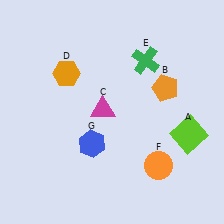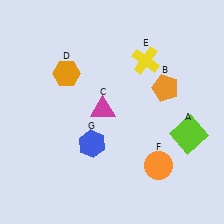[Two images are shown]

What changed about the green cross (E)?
In Image 1, E is green. In Image 2, it changed to yellow.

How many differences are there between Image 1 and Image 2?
There is 1 difference between the two images.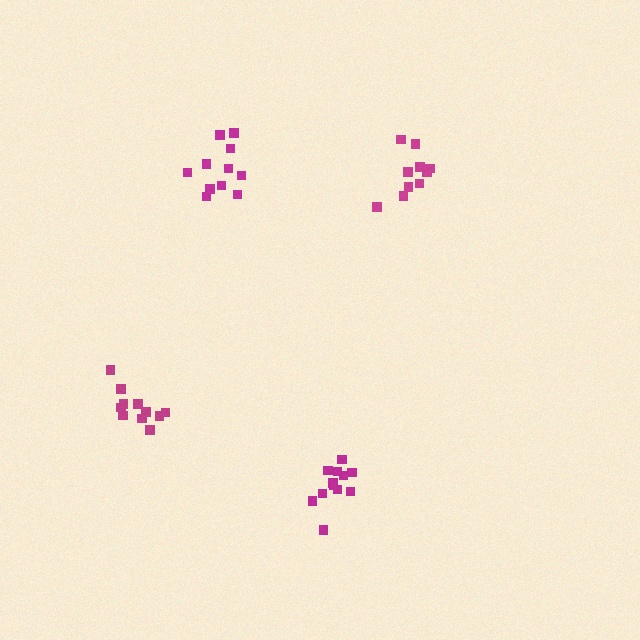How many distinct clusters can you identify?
There are 4 distinct clusters.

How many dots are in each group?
Group 1: 11 dots, Group 2: 11 dots, Group 3: 12 dots, Group 4: 10 dots (44 total).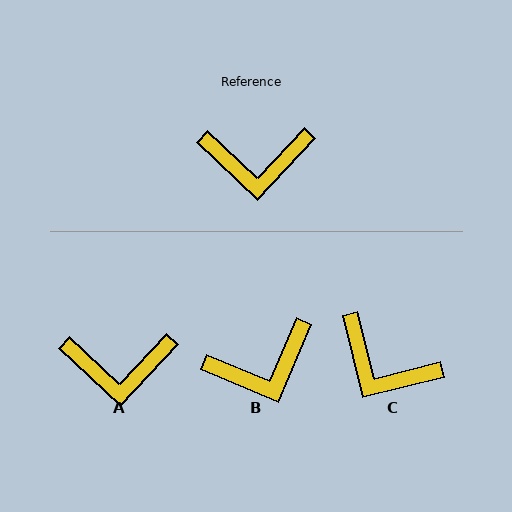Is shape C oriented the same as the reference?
No, it is off by about 33 degrees.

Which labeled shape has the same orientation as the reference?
A.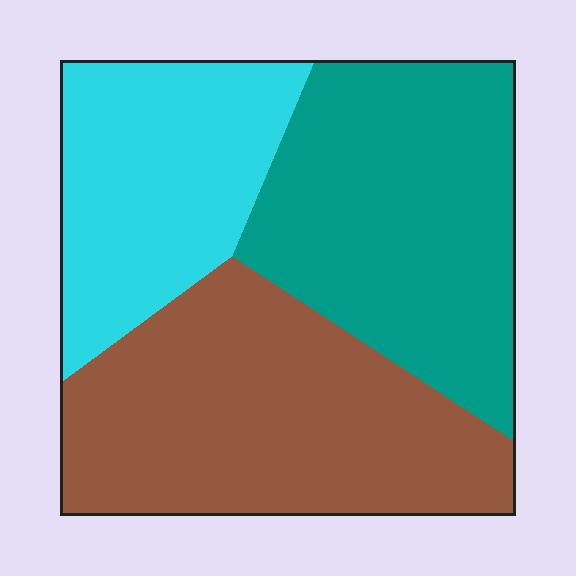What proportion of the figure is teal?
Teal covers 36% of the figure.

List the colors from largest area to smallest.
From largest to smallest: brown, teal, cyan.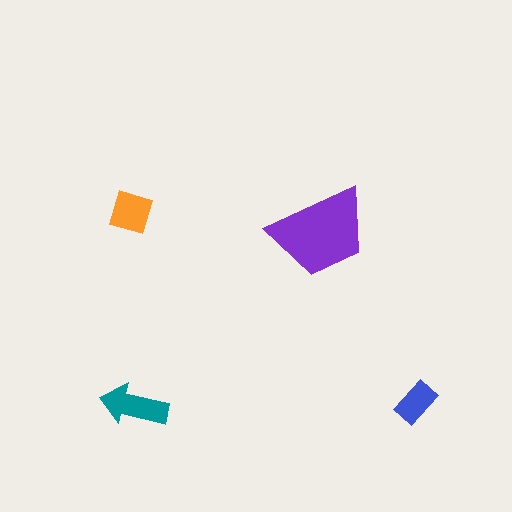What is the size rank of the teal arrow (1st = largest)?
2nd.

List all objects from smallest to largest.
The blue rectangle, the orange diamond, the teal arrow, the purple trapezoid.